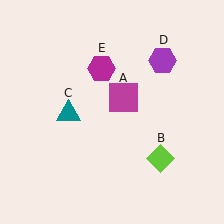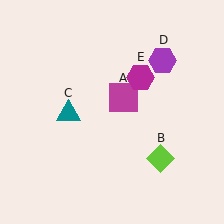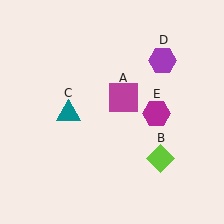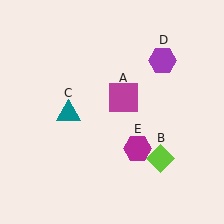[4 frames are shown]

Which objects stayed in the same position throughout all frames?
Magenta square (object A) and lime diamond (object B) and teal triangle (object C) and purple hexagon (object D) remained stationary.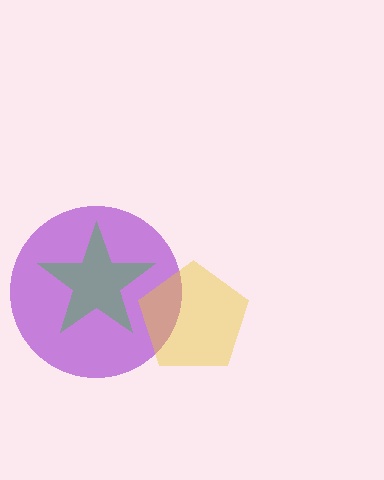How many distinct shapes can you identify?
There are 3 distinct shapes: a purple circle, a green star, a yellow pentagon.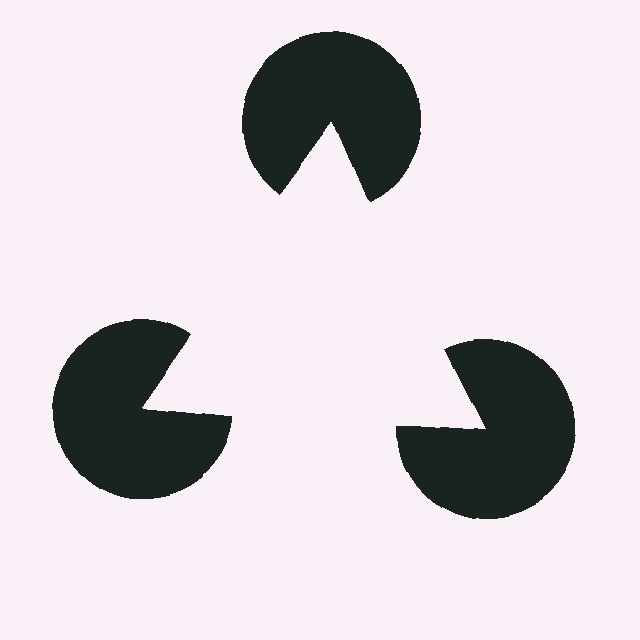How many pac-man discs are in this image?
There are 3 — one at each vertex of the illusory triangle.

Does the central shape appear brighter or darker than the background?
It typically appears slightly brighter than the background, even though no actual brightness change is drawn.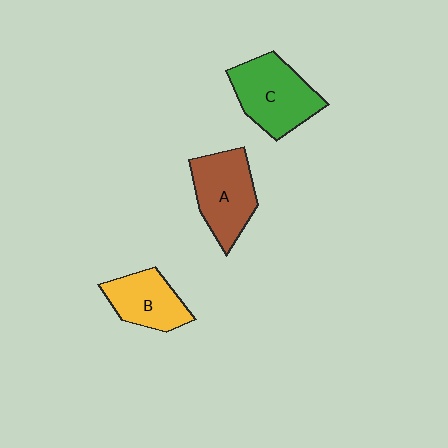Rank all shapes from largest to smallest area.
From largest to smallest: C (green), A (brown), B (yellow).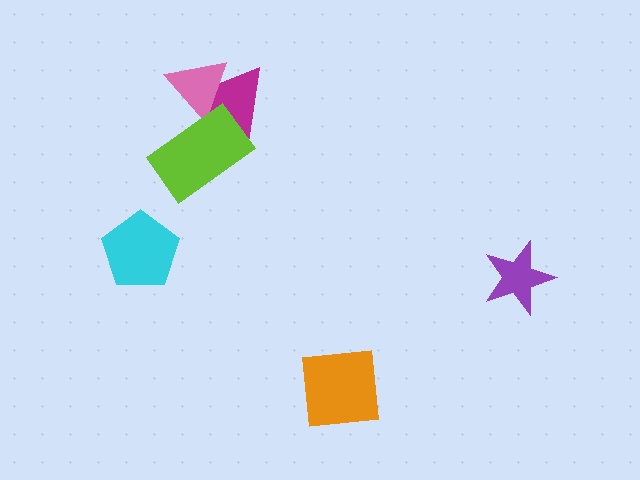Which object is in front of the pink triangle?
The lime rectangle is in front of the pink triangle.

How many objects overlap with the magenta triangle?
2 objects overlap with the magenta triangle.